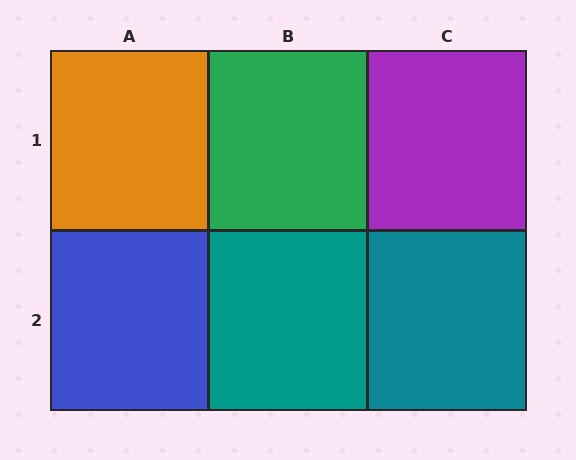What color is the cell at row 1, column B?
Green.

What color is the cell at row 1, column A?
Orange.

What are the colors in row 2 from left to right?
Blue, teal, teal.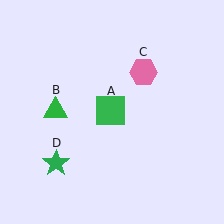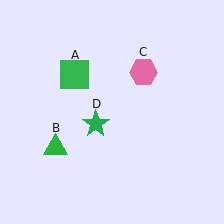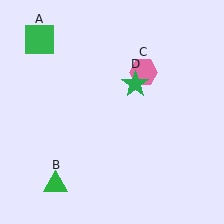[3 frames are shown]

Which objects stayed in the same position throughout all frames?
Pink hexagon (object C) remained stationary.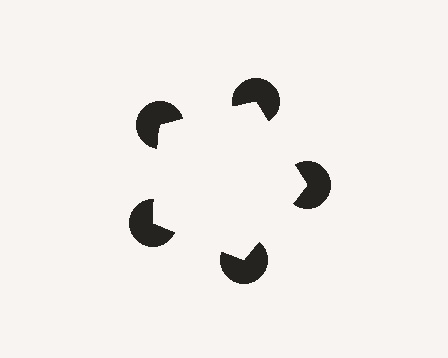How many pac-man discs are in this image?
There are 5 — one at each vertex of the illusory pentagon.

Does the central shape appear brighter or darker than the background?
It typically appears slightly brighter than the background, even though no actual brightness change is drawn.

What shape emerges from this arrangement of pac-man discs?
An illusory pentagon — its edges are inferred from the aligned wedge cuts in the pac-man discs, not physically drawn.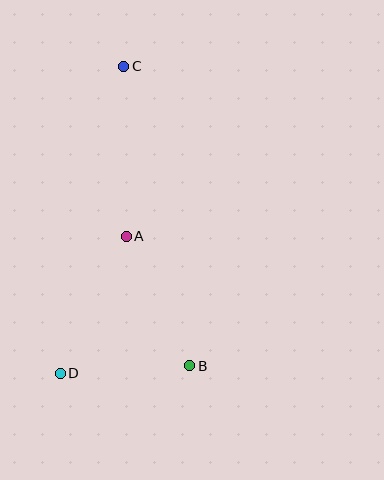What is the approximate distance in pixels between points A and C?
The distance between A and C is approximately 170 pixels.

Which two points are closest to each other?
Points B and D are closest to each other.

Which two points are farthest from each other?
Points C and D are farthest from each other.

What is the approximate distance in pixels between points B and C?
The distance between B and C is approximately 307 pixels.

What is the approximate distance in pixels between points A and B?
The distance between A and B is approximately 144 pixels.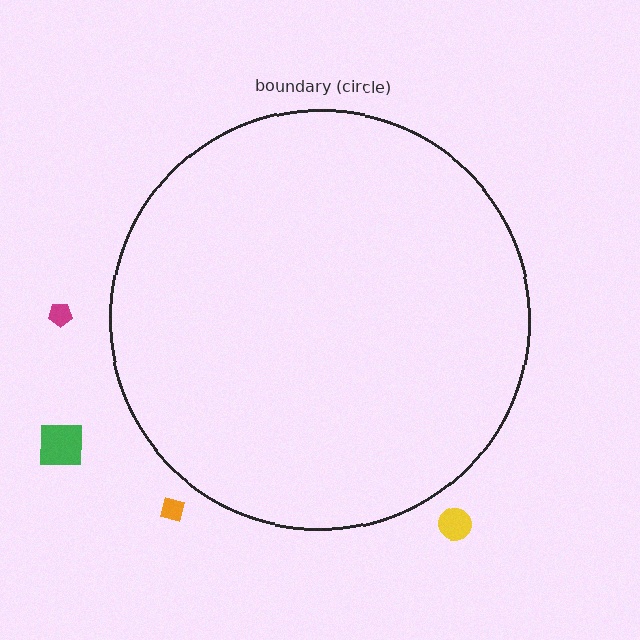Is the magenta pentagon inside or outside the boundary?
Outside.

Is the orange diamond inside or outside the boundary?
Outside.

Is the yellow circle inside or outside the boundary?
Outside.